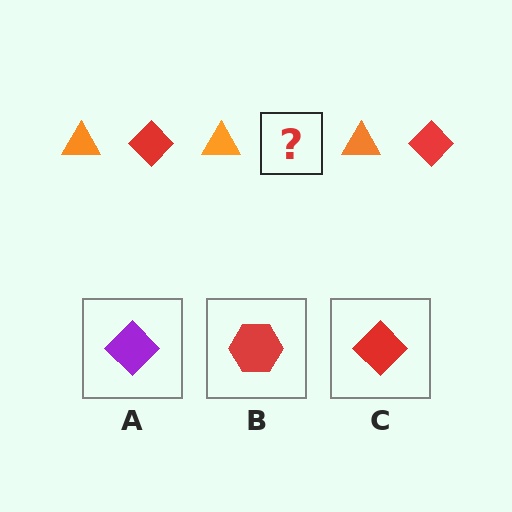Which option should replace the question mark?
Option C.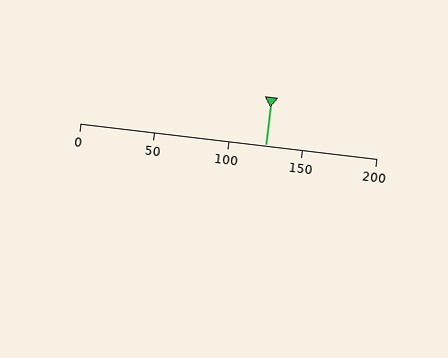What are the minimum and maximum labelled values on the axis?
The axis runs from 0 to 200.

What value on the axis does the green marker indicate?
The marker indicates approximately 125.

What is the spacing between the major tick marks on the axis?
The major ticks are spaced 50 apart.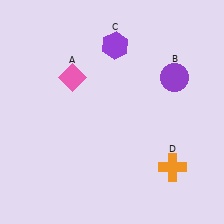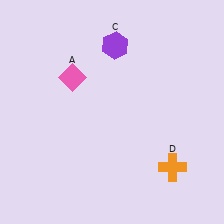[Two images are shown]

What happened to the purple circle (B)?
The purple circle (B) was removed in Image 2. It was in the top-right area of Image 1.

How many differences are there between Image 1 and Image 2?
There is 1 difference between the two images.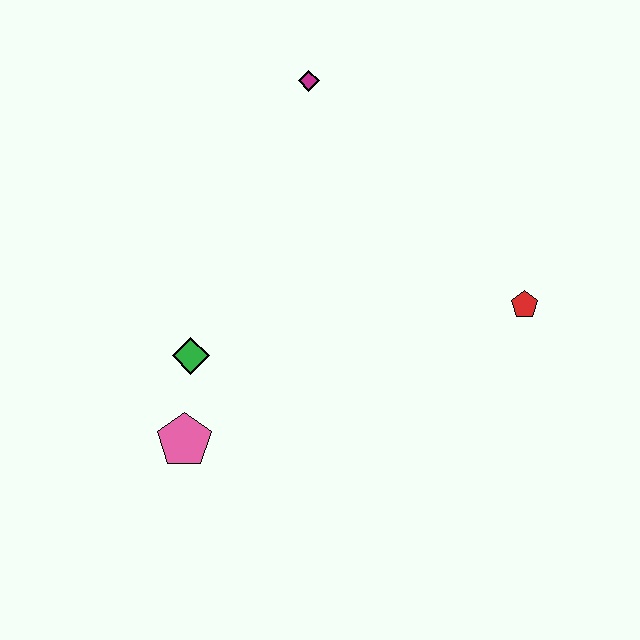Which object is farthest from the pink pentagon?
The magenta diamond is farthest from the pink pentagon.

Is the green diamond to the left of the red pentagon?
Yes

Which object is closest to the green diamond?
The pink pentagon is closest to the green diamond.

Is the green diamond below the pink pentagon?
No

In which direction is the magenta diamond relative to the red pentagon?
The magenta diamond is above the red pentagon.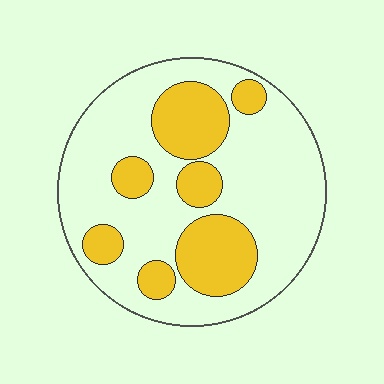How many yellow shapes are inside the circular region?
7.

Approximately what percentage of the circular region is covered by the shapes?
Approximately 30%.